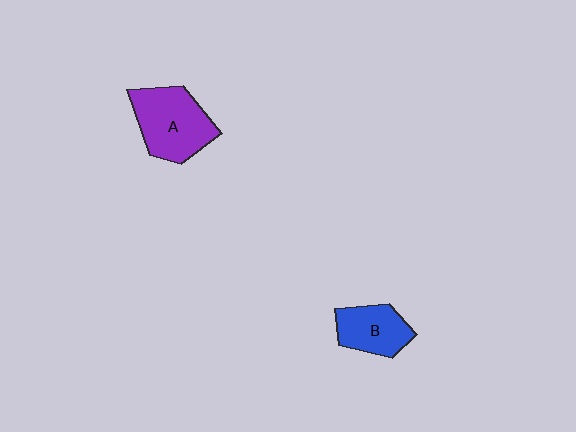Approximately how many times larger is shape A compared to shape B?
Approximately 1.5 times.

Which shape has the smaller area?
Shape B (blue).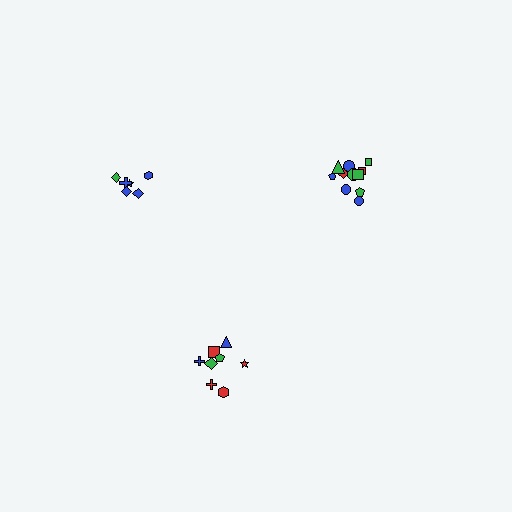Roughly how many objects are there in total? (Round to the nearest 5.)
Roughly 25 objects in total.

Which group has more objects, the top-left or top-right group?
The top-right group.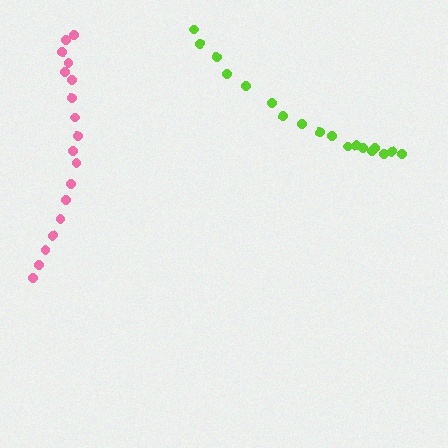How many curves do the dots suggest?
There are 2 distinct paths.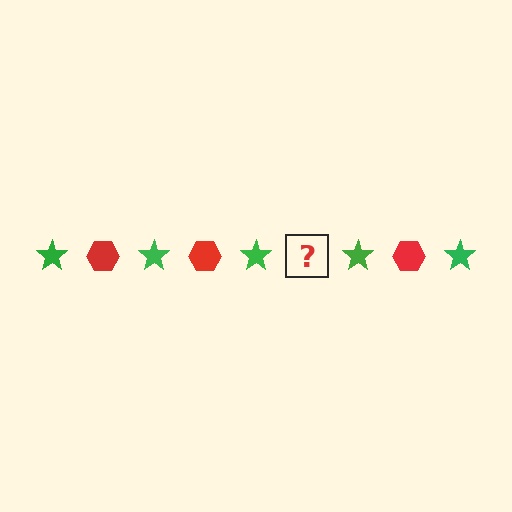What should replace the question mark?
The question mark should be replaced with a red hexagon.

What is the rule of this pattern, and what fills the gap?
The rule is that the pattern alternates between green star and red hexagon. The gap should be filled with a red hexagon.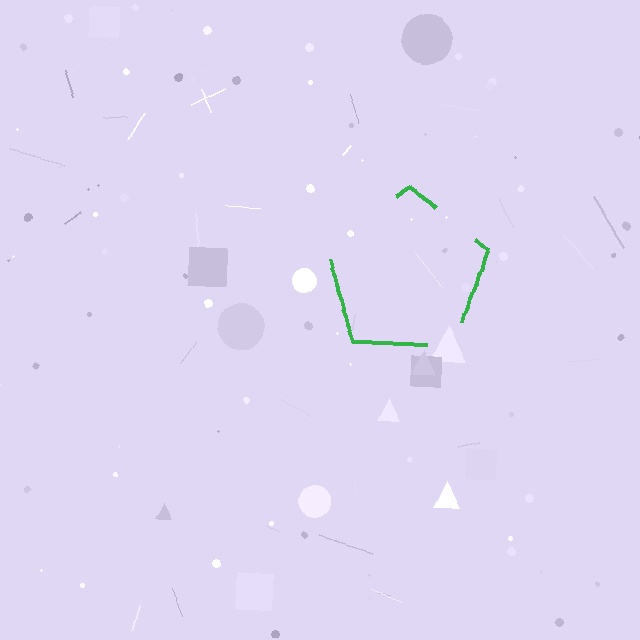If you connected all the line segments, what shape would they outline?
They would outline a pentagon.